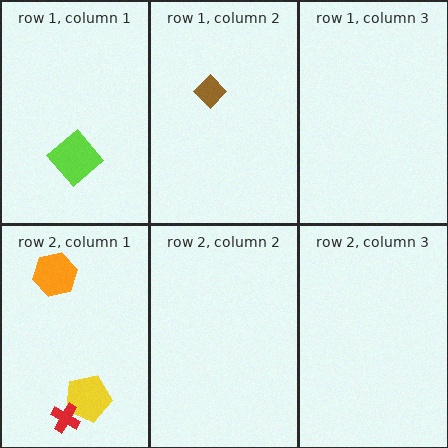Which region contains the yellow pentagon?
The row 2, column 1 region.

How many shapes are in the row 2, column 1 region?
3.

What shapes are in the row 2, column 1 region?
The yellow pentagon, the orange hexagon, the red cross.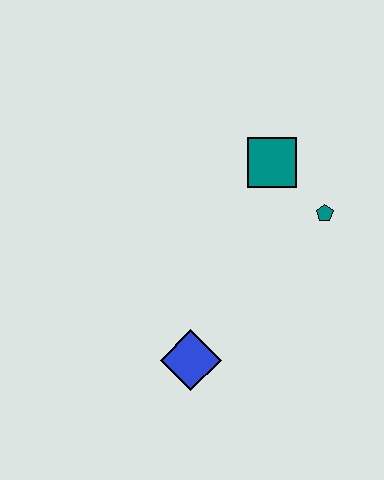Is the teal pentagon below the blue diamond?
No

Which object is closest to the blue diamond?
The teal pentagon is closest to the blue diamond.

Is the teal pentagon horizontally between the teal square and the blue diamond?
No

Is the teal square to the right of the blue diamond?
Yes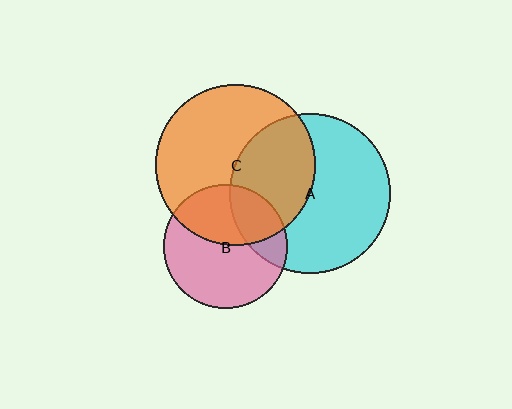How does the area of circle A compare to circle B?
Approximately 1.7 times.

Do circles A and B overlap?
Yes.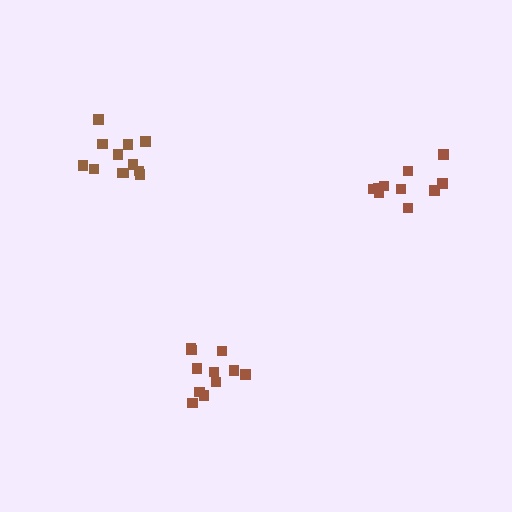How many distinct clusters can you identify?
There are 3 distinct clusters.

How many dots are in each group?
Group 1: 11 dots, Group 2: 12 dots, Group 3: 10 dots (33 total).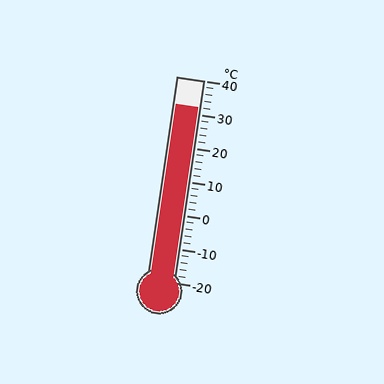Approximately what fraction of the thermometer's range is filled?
The thermometer is filled to approximately 85% of its range.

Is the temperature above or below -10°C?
The temperature is above -10°C.